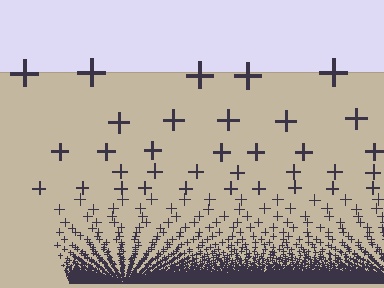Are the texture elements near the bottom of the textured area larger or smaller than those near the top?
Smaller. The gradient is inverted — elements near the bottom are smaller and denser.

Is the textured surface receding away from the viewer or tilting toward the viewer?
The surface appears to tilt toward the viewer. Texture elements get larger and sparser toward the top.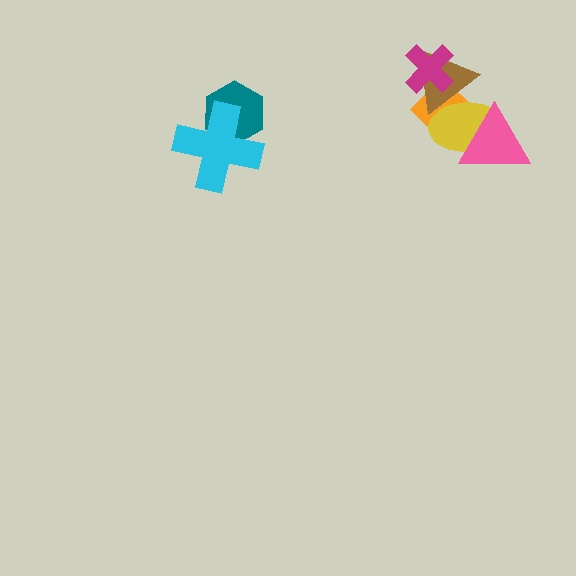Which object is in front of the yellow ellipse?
The pink triangle is in front of the yellow ellipse.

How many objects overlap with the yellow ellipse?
3 objects overlap with the yellow ellipse.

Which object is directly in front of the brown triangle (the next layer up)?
The yellow ellipse is directly in front of the brown triangle.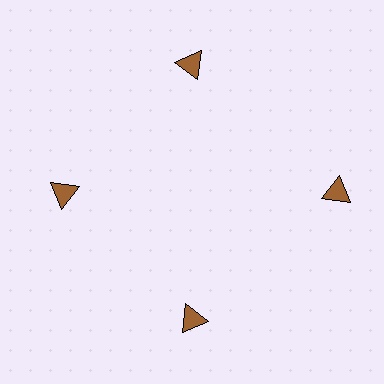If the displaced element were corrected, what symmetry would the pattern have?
It would have 4-fold rotational symmetry — the pattern would map onto itself every 90 degrees.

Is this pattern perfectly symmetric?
No. The 4 brown triangles are arranged in a ring, but one element near the 3 o'clock position is pushed outward from the center, breaking the 4-fold rotational symmetry.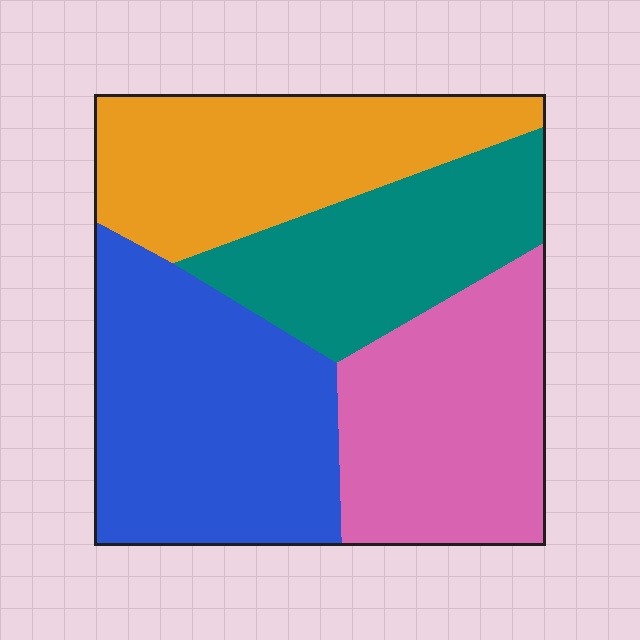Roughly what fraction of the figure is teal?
Teal takes up about one fifth (1/5) of the figure.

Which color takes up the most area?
Blue, at roughly 30%.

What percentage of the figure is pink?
Pink takes up about one quarter (1/4) of the figure.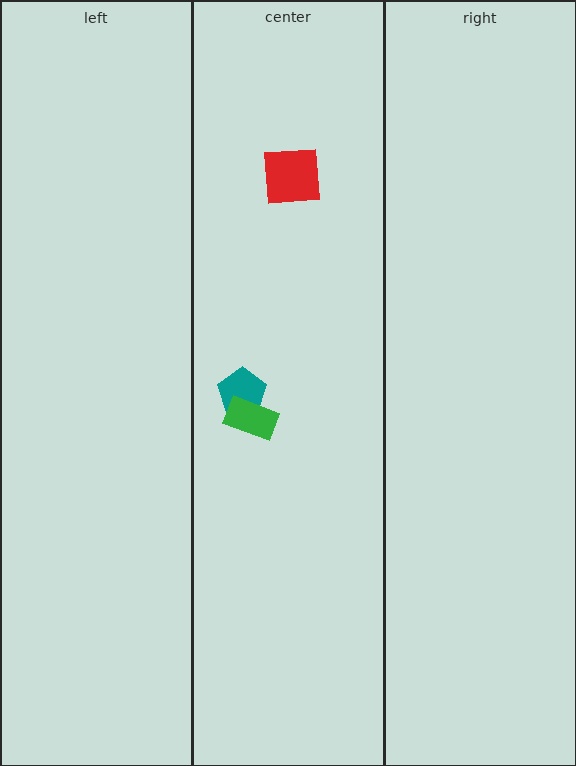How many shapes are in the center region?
3.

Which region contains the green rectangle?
The center region.